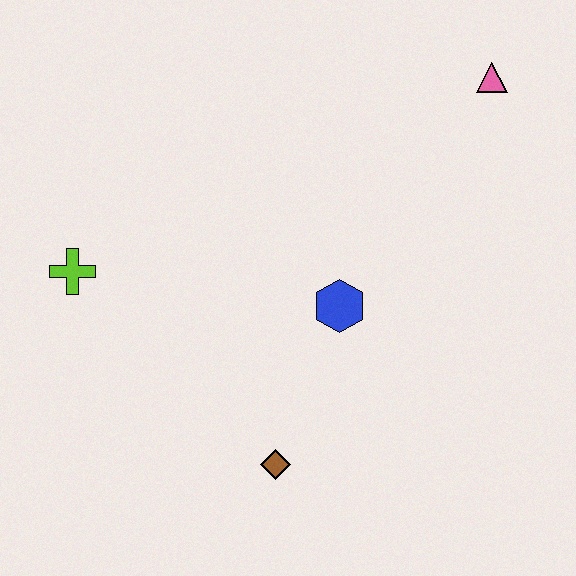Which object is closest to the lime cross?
The blue hexagon is closest to the lime cross.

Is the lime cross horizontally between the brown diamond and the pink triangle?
No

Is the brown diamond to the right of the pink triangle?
No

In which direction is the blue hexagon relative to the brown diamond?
The blue hexagon is above the brown diamond.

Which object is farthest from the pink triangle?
The lime cross is farthest from the pink triangle.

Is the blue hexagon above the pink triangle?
No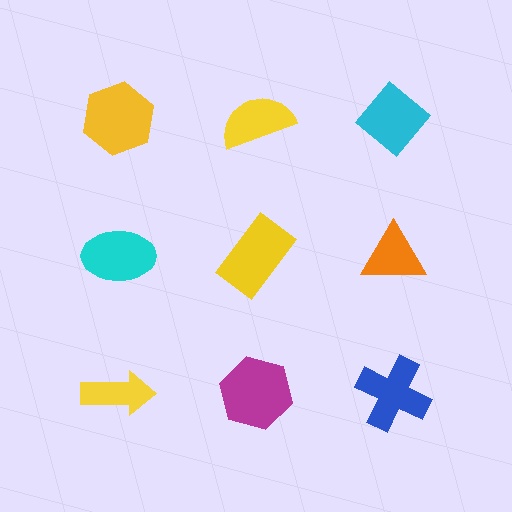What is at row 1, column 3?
A cyan diamond.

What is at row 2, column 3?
An orange triangle.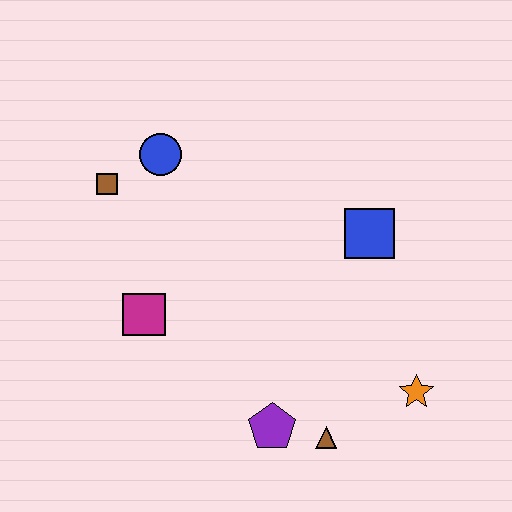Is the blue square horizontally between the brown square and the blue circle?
No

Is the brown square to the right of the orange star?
No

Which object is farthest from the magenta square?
The orange star is farthest from the magenta square.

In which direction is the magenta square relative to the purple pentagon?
The magenta square is to the left of the purple pentagon.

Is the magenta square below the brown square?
Yes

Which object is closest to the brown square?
The blue circle is closest to the brown square.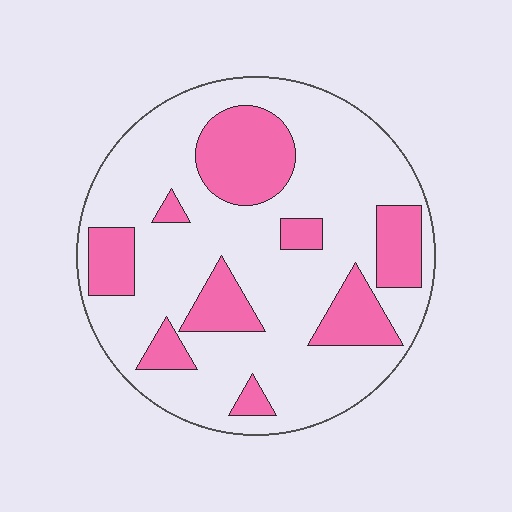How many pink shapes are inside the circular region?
9.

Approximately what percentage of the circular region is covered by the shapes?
Approximately 25%.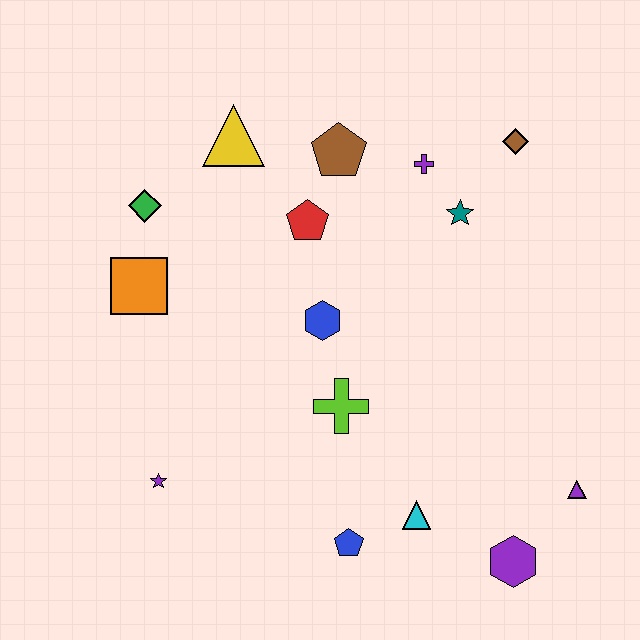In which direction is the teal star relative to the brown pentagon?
The teal star is to the right of the brown pentagon.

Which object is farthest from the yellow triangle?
The purple hexagon is farthest from the yellow triangle.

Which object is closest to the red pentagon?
The brown pentagon is closest to the red pentagon.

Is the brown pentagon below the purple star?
No